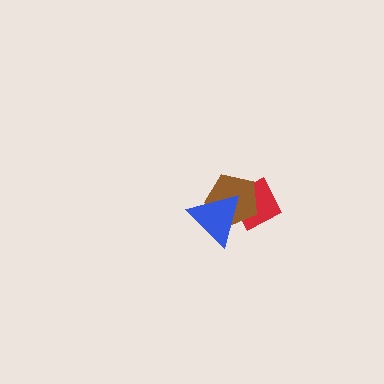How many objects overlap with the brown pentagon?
2 objects overlap with the brown pentagon.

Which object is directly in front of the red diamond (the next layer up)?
The brown pentagon is directly in front of the red diamond.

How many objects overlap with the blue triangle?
2 objects overlap with the blue triangle.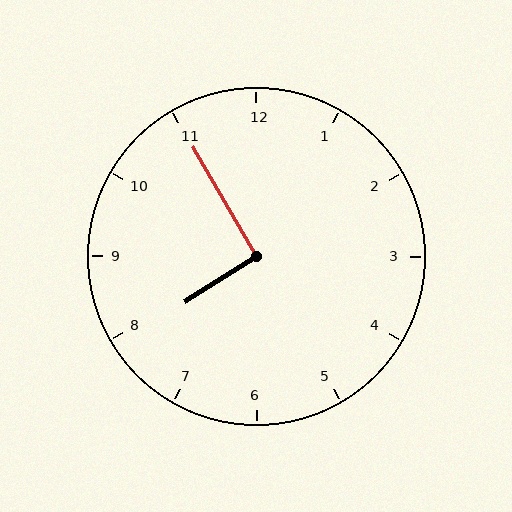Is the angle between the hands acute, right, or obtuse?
It is right.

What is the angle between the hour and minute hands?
Approximately 92 degrees.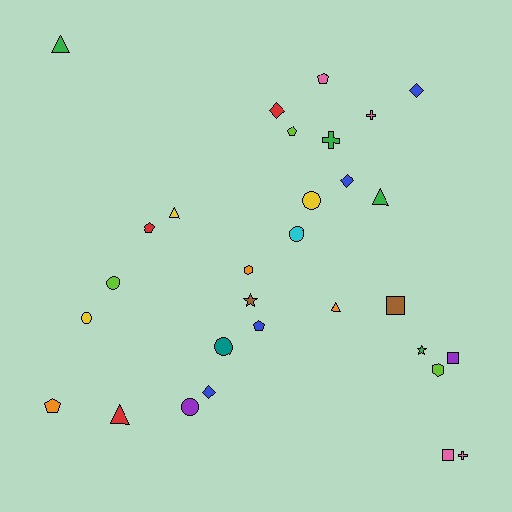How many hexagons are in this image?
There are 2 hexagons.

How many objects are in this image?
There are 30 objects.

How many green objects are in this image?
There are 4 green objects.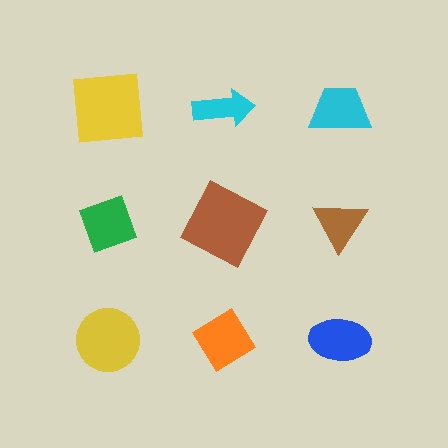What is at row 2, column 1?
A green diamond.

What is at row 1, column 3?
A cyan trapezoid.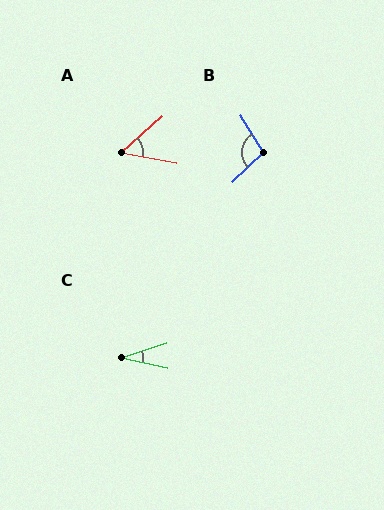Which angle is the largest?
B, at approximately 102 degrees.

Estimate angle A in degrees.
Approximately 52 degrees.